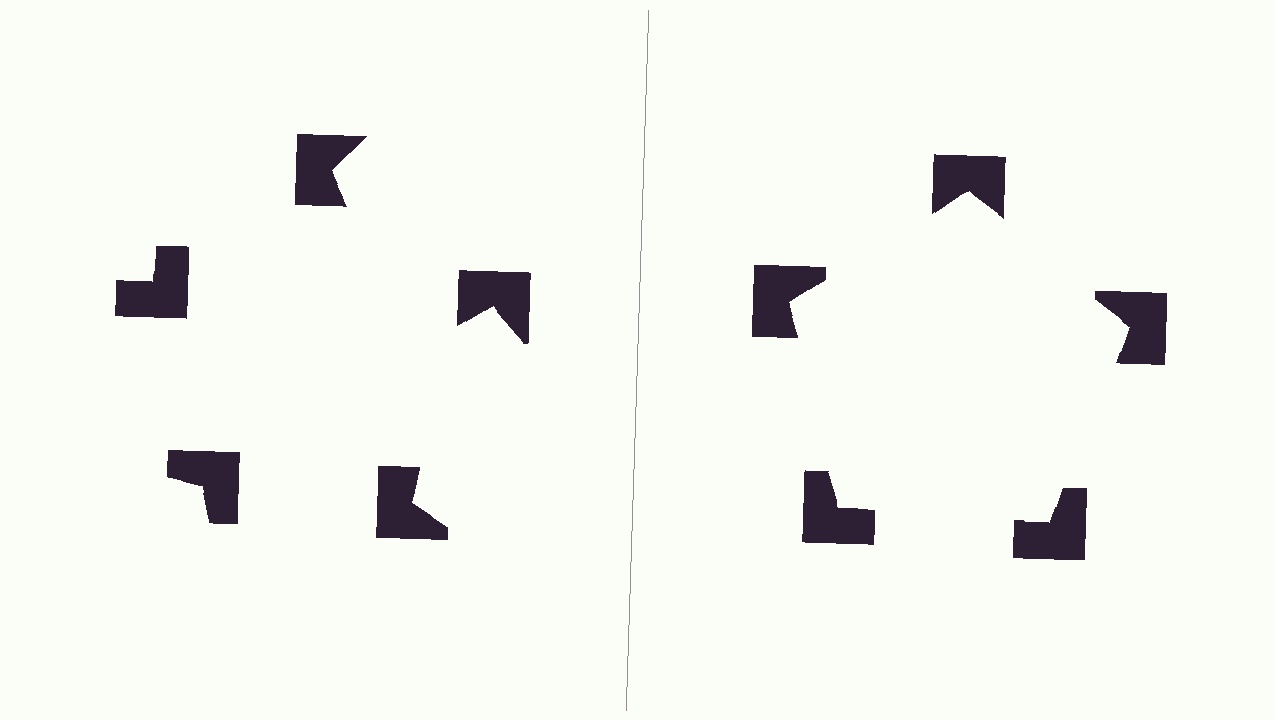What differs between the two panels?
The notched squares are positioned identically on both sides; only the wedge orientations differ. On the right they align to a pentagon; on the left they are misaligned.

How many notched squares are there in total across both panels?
10 — 5 on each side.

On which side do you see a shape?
An illusory pentagon appears on the right side. On the left side the wedge cuts are rotated, so no coherent shape forms.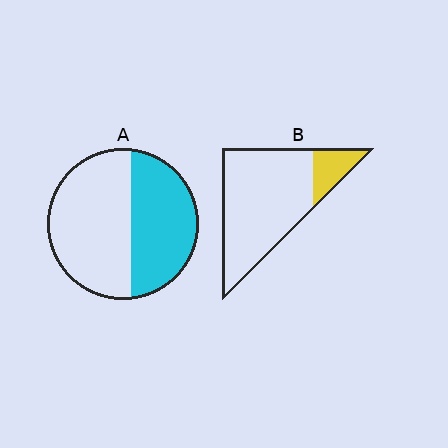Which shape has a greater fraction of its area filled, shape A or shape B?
Shape A.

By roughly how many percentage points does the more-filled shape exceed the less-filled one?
By roughly 25 percentage points (A over B).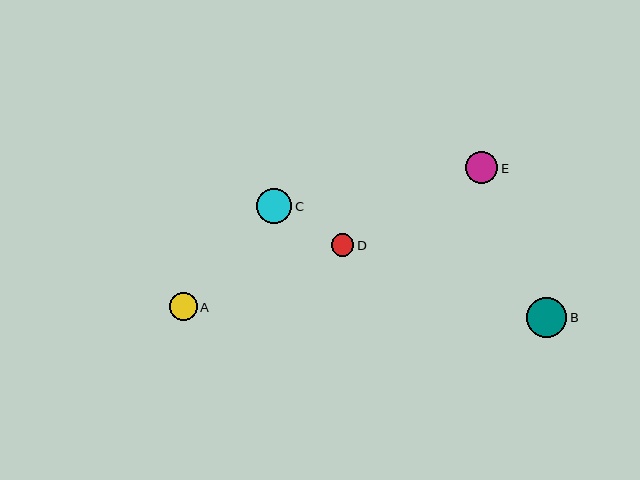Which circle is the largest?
Circle B is the largest with a size of approximately 40 pixels.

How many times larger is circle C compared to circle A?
Circle C is approximately 1.2 times the size of circle A.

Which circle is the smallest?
Circle D is the smallest with a size of approximately 22 pixels.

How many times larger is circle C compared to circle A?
Circle C is approximately 1.2 times the size of circle A.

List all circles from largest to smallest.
From largest to smallest: B, C, E, A, D.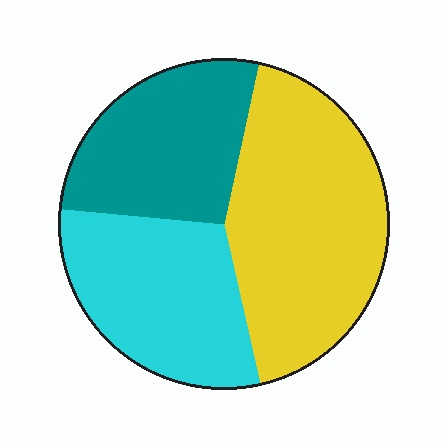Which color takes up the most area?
Yellow, at roughly 45%.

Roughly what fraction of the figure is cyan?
Cyan covers roughly 30% of the figure.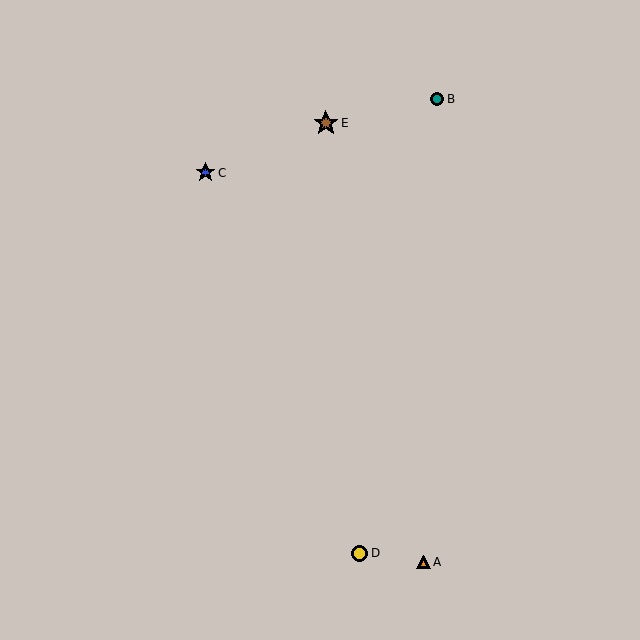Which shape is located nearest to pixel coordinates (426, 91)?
The teal circle (labeled B) at (437, 99) is nearest to that location.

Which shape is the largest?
The brown star (labeled E) is the largest.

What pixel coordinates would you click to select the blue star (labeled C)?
Click at (205, 173) to select the blue star C.